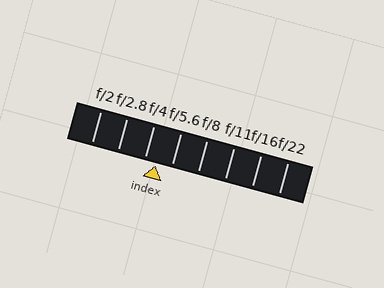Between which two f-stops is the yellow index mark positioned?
The index mark is between f/4 and f/5.6.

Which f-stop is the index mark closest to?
The index mark is closest to f/4.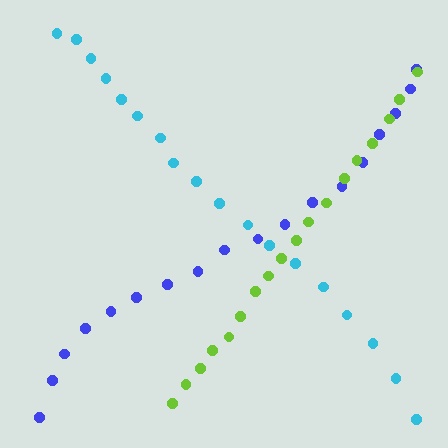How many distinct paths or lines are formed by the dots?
There are 3 distinct paths.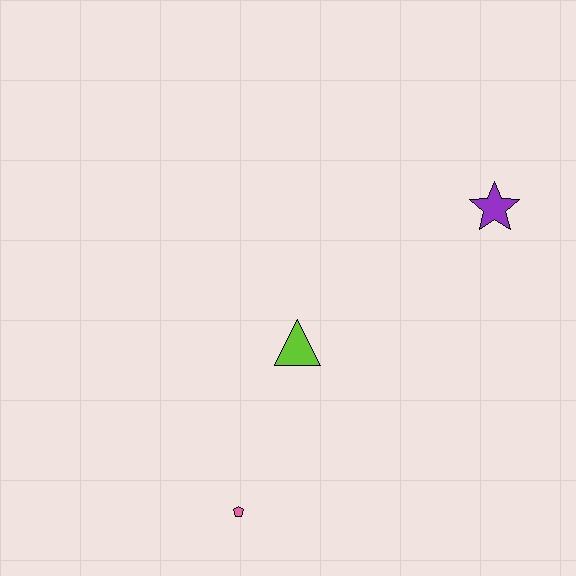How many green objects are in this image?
There are no green objects.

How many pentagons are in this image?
There is 1 pentagon.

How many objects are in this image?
There are 3 objects.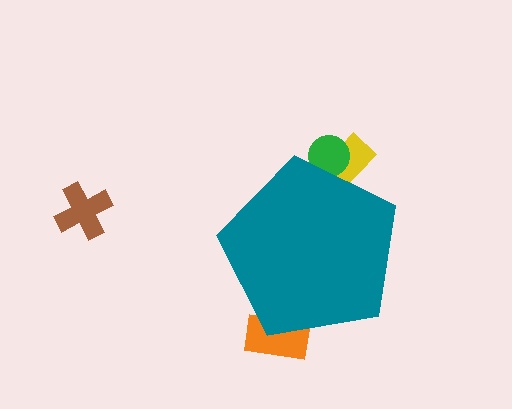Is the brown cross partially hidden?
No, the brown cross is fully visible.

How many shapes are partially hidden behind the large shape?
3 shapes are partially hidden.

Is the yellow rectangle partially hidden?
Yes, the yellow rectangle is partially hidden behind the teal pentagon.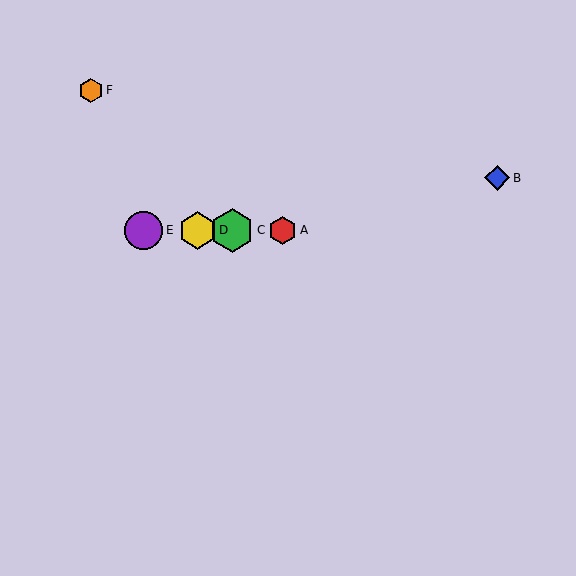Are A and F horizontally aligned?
No, A is at y≈230 and F is at y≈90.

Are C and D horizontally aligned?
Yes, both are at y≈230.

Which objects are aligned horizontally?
Objects A, C, D, E are aligned horizontally.